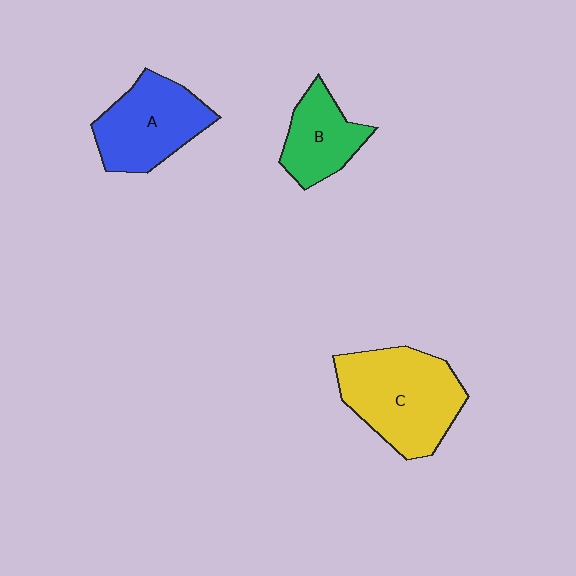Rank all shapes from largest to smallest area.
From largest to smallest: C (yellow), A (blue), B (green).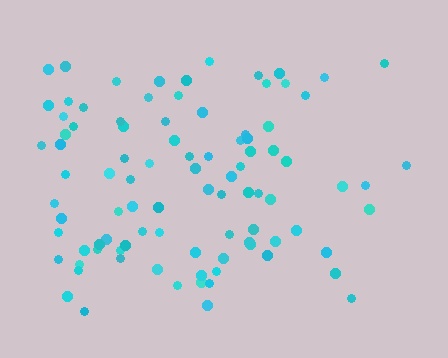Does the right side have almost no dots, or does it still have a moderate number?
Still a moderate number, just noticeably fewer than the left.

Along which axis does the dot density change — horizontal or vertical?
Horizontal.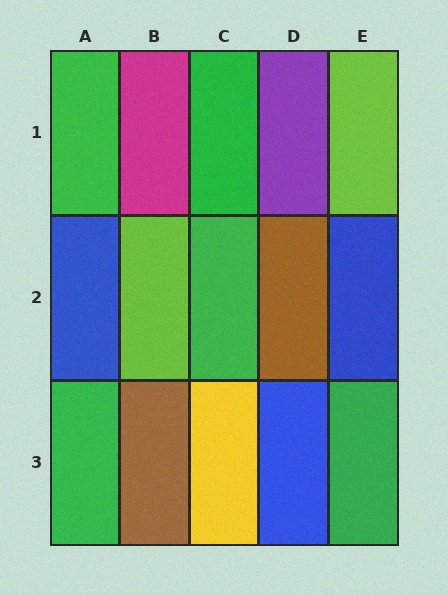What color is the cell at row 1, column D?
Purple.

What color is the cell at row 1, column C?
Green.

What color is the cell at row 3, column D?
Blue.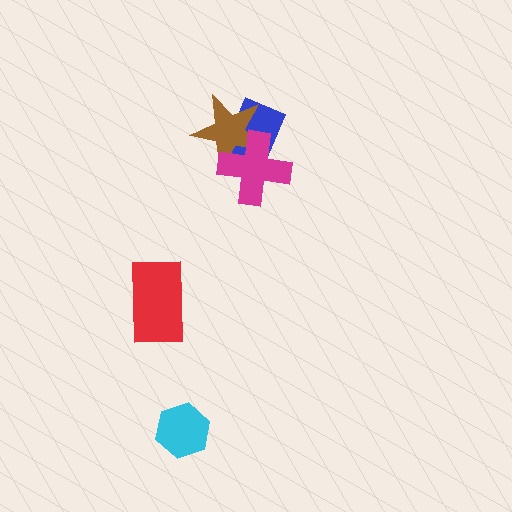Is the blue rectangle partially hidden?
Yes, it is partially covered by another shape.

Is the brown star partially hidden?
Yes, it is partially covered by another shape.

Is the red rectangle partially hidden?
No, no other shape covers it.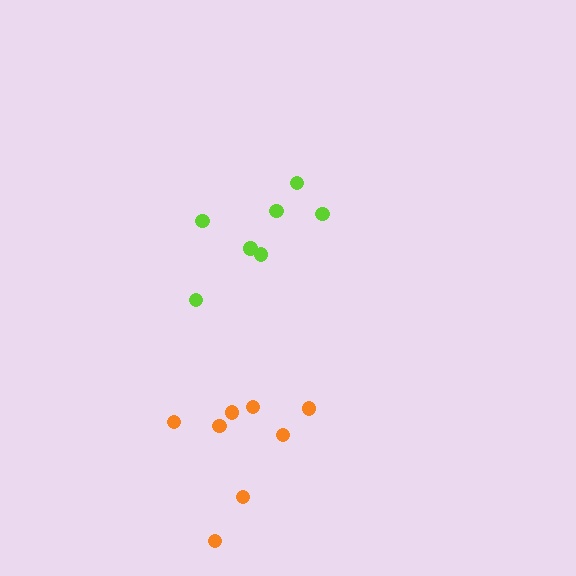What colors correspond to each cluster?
The clusters are colored: orange, lime.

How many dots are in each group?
Group 1: 8 dots, Group 2: 7 dots (15 total).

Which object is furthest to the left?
The orange cluster is leftmost.